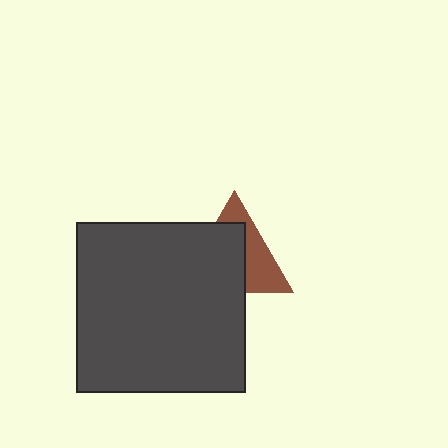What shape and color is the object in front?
The object in front is a dark gray square.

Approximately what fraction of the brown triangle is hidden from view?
Roughly 58% of the brown triangle is hidden behind the dark gray square.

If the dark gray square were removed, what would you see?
You would see the complete brown triangle.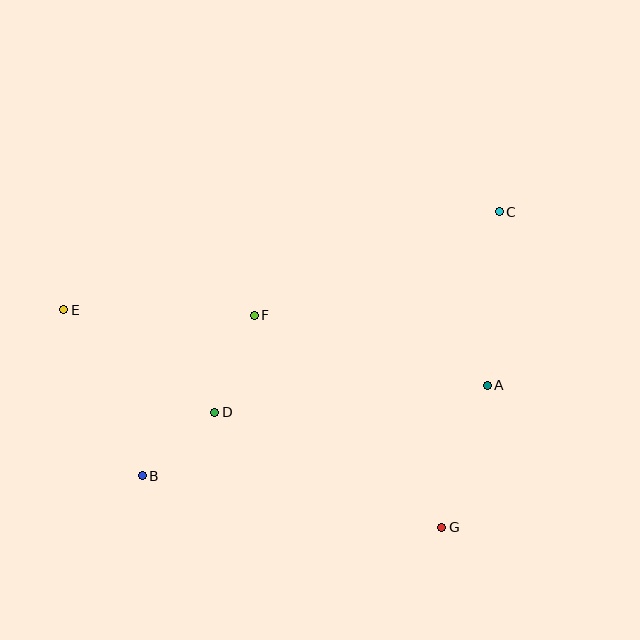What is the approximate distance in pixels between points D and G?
The distance between D and G is approximately 254 pixels.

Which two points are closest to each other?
Points B and D are closest to each other.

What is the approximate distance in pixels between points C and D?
The distance between C and D is approximately 348 pixels.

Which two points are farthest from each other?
Points C and E are farthest from each other.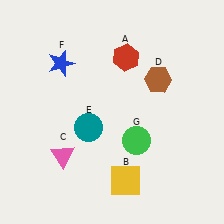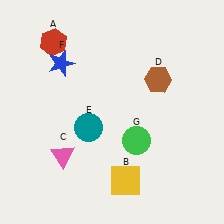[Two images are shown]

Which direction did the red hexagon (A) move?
The red hexagon (A) moved left.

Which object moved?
The red hexagon (A) moved left.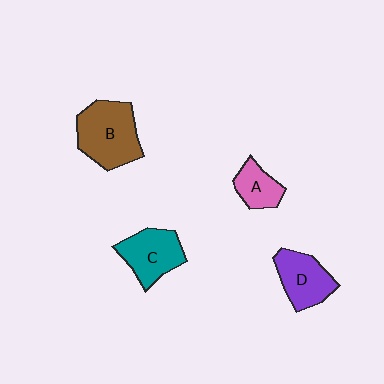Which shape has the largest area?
Shape B (brown).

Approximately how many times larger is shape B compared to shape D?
Approximately 1.4 times.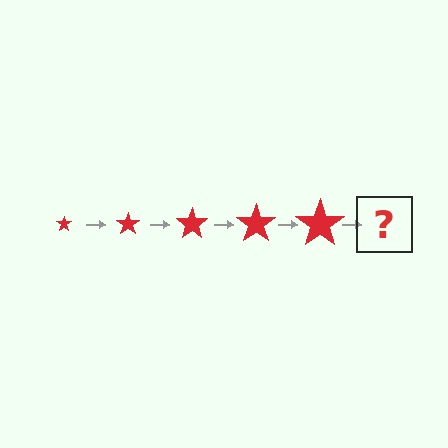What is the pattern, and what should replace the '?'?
The pattern is that the star gets progressively larger each step. The '?' should be a red star, larger than the previous one.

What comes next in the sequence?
The next element should be a red star, larger than the previous one.